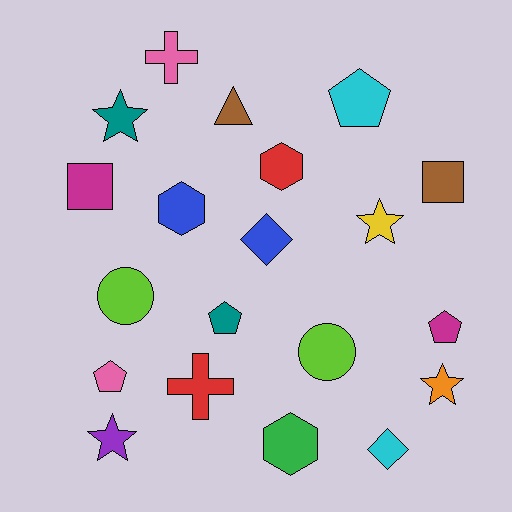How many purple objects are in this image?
There is 1 purple object.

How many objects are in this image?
There are 20 objects.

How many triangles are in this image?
There is 1 triangle.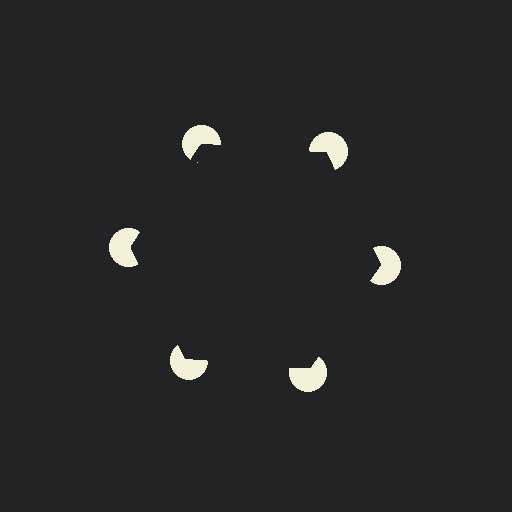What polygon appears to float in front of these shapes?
An illusory hexagon — its edges are inferred from the aligned wedge cuts in the pac-man discs, not physically drawn.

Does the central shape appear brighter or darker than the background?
It typically appears slightly darker than the background, even though no actual brightness change is drawn.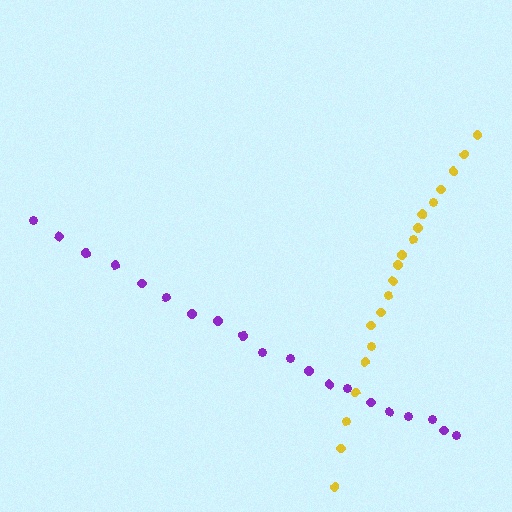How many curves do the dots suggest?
There are 2 distinct paths.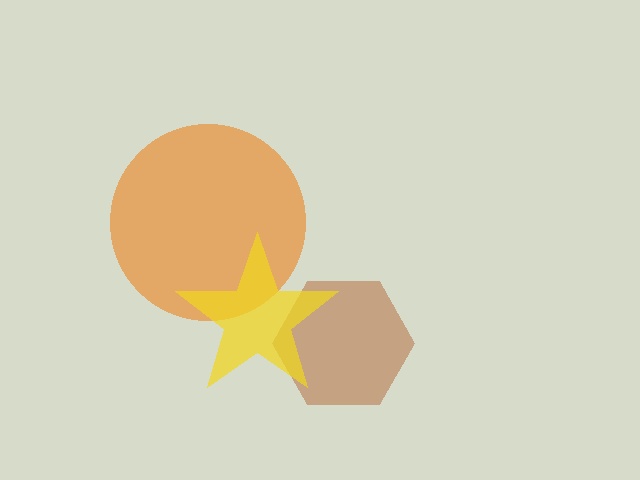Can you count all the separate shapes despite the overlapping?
Yes, there are 3 separate shapes.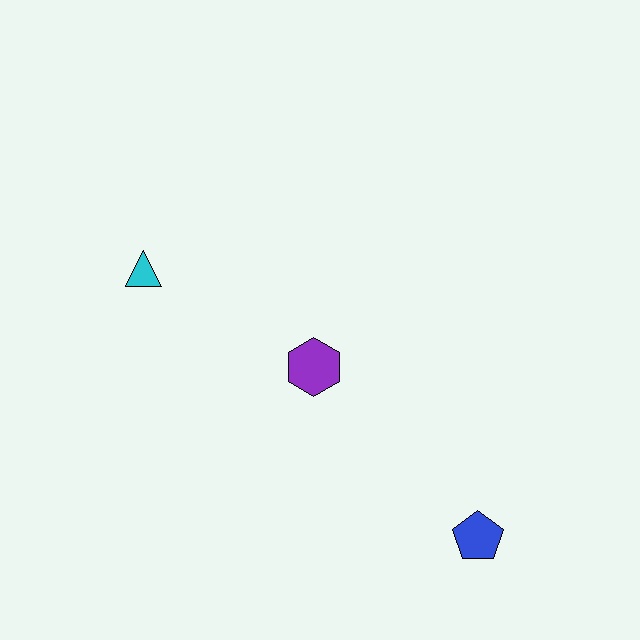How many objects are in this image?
There are 3 objects.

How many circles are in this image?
There are no circles.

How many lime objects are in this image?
There are no lime objects.